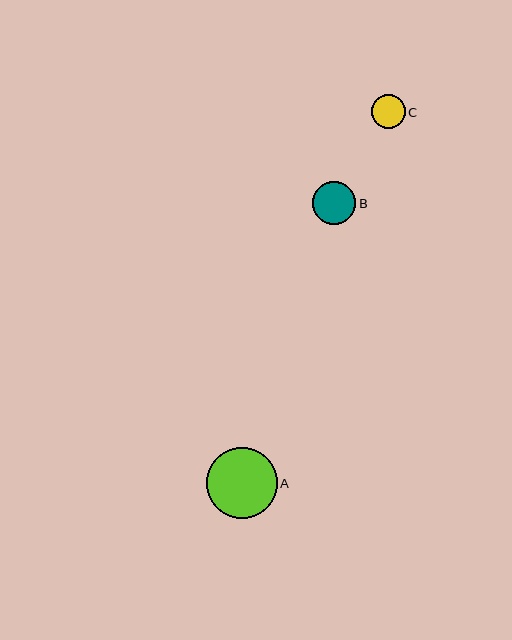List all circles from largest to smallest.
From largest to smallest: A, B, C.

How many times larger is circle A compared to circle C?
Circle A is approximately 2.1 times the size of circle C.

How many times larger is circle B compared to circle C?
Circle B is approximately 1.3 times the size of circle C.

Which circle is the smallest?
Circle C is the smallest with a size of approximately 34 pixels.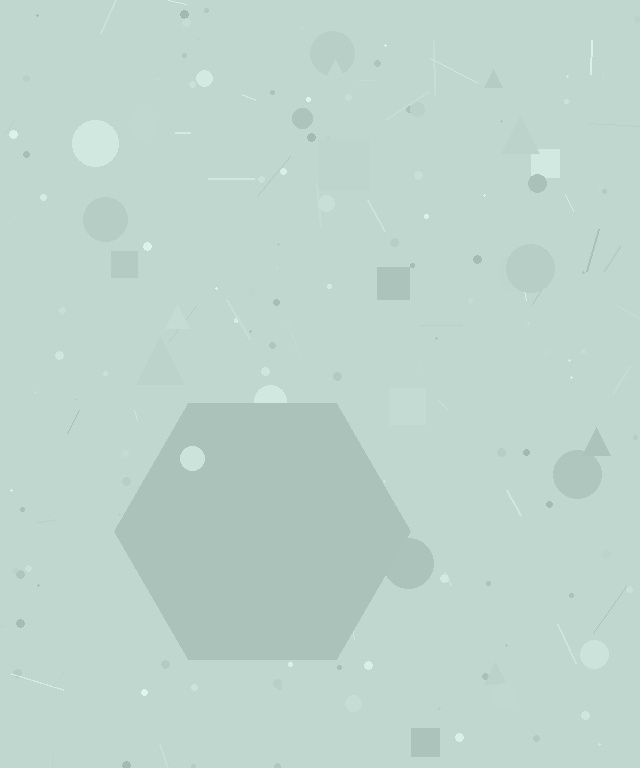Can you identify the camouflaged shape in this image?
The camouflaged shape is a hexagon.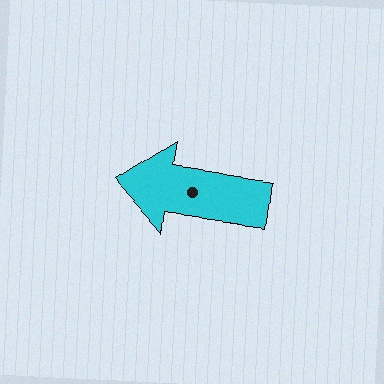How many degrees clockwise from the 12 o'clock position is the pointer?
Approximately 278 degrees.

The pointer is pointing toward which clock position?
Roughly 9 o'clock.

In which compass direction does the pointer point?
West.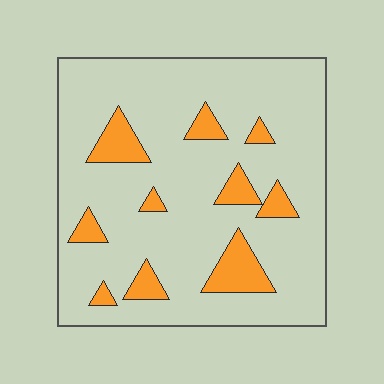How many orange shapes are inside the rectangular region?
10.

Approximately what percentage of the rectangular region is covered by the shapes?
Approximately 15%.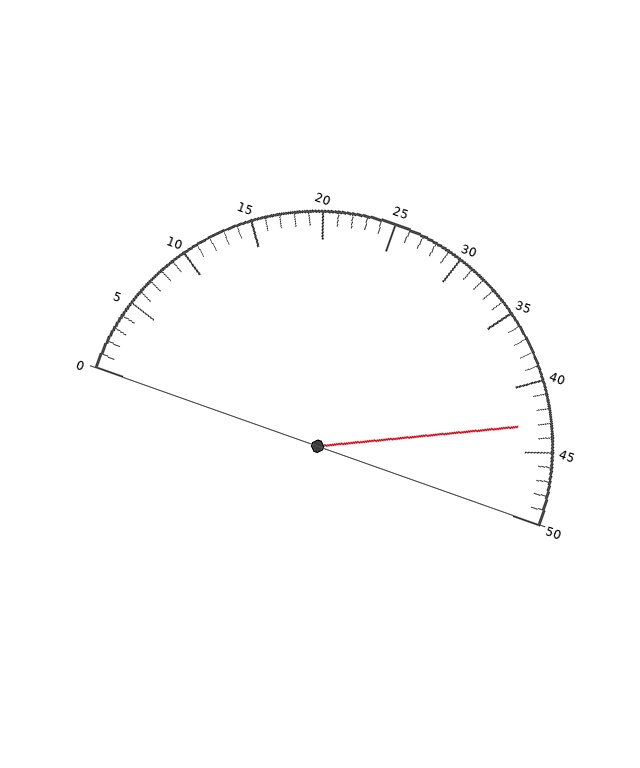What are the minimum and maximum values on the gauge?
The gauge ranges from 0 to 50.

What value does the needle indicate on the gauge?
The needle indicates approximately 43.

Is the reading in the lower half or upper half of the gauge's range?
The reading is in the upper half of the range (0 to 50).